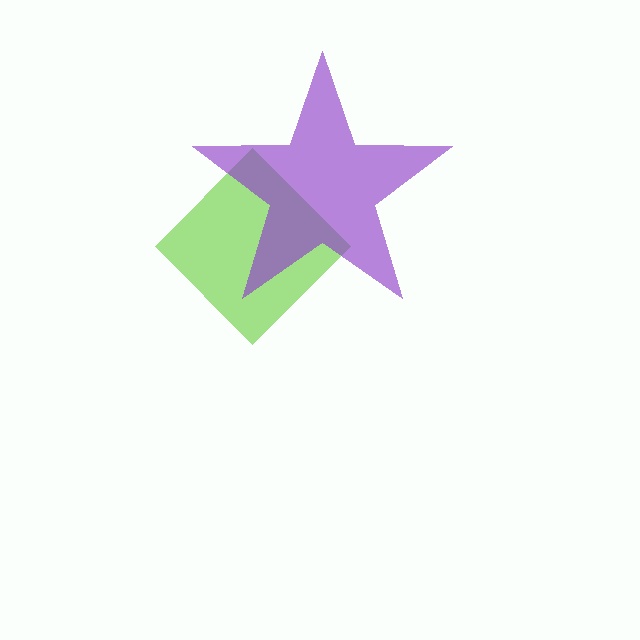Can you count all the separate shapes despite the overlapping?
Yes, there are 2 separate shapes.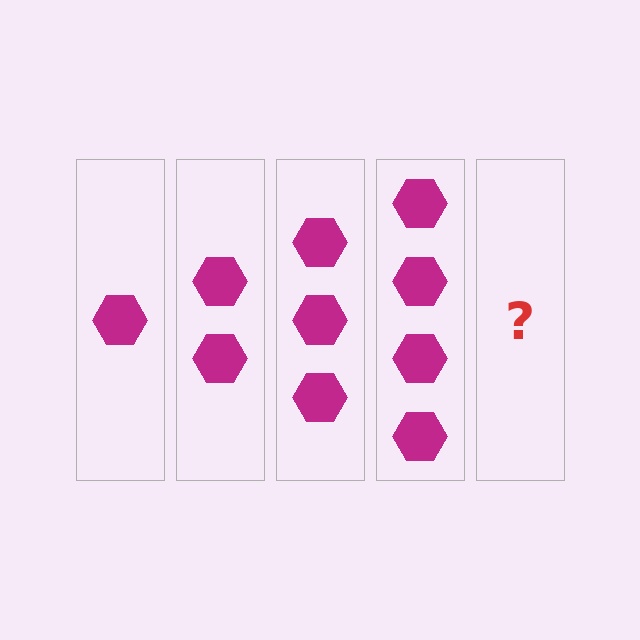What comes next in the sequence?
The next element should be 5 hexagons.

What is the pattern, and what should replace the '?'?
The pattern is that each step adds one more hexagon. The '?' should be 5 hexagons.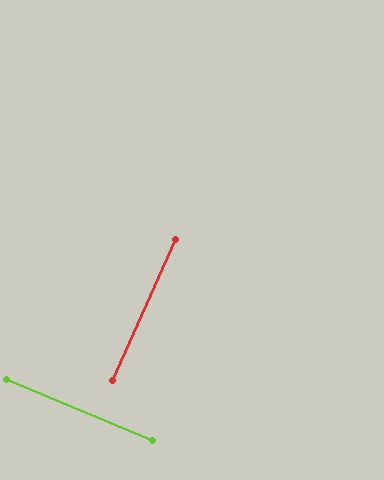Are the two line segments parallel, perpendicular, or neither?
Perpendicular — they meet at approximately 88°.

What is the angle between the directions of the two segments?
Approximately 88 degrees.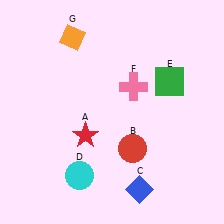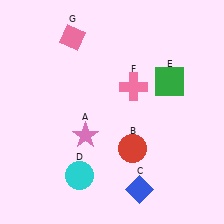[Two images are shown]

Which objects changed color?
A changed from red to pink. G changed from orange to pink.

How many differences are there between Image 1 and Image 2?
There are 2 differences between the two images.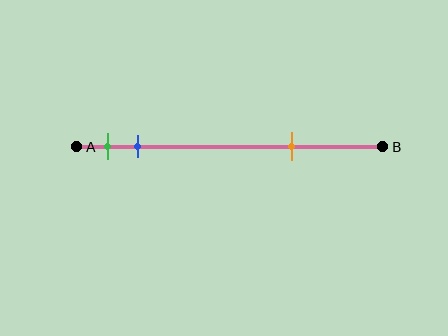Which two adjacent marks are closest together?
The green and blue marks are the closest adjacent pair.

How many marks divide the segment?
There are 3 marks dividing the segment.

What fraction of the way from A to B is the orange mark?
The orange mark is approximately 70% (0.7) of the way from A to B.